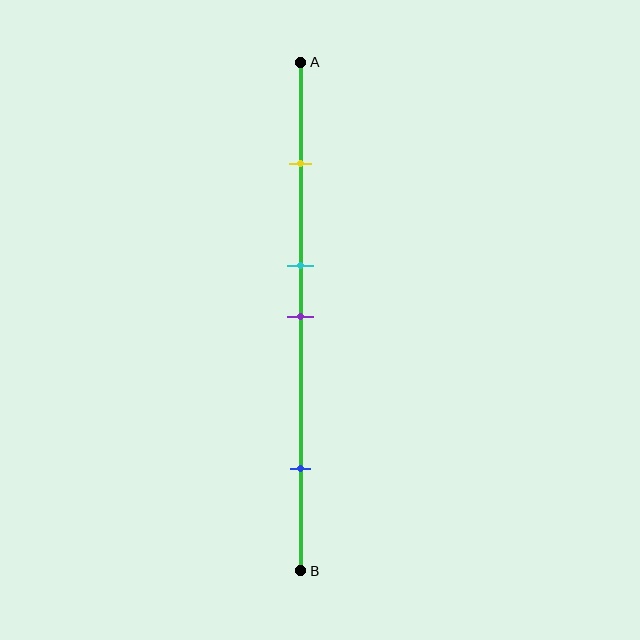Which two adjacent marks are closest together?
The cyan and purple marks are the closest adjacent pair.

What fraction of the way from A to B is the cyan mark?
The cyan mark is approximately 40% (0.4) of the way from A to B.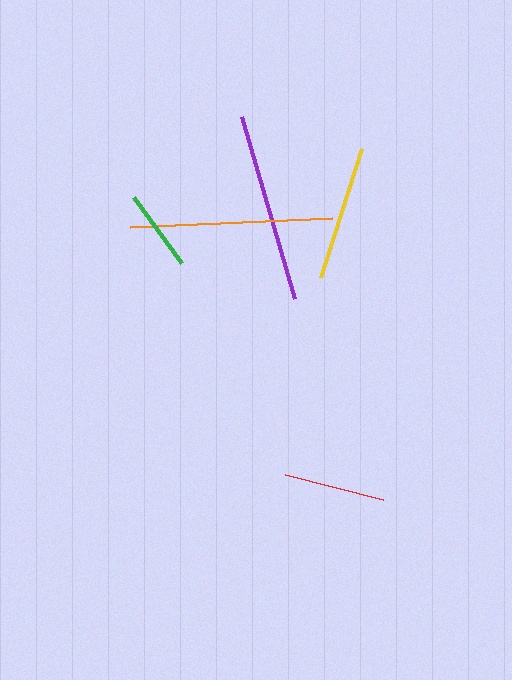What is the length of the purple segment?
The purple segment is approximately 189 pixels long.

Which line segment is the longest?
The orange line is the longest at approximately 202 pixels.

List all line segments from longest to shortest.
From longest to shortest: orange, purple, yellow, red, green.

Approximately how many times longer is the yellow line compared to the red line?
The yellow line is approximately 1.3 times the length of the red line.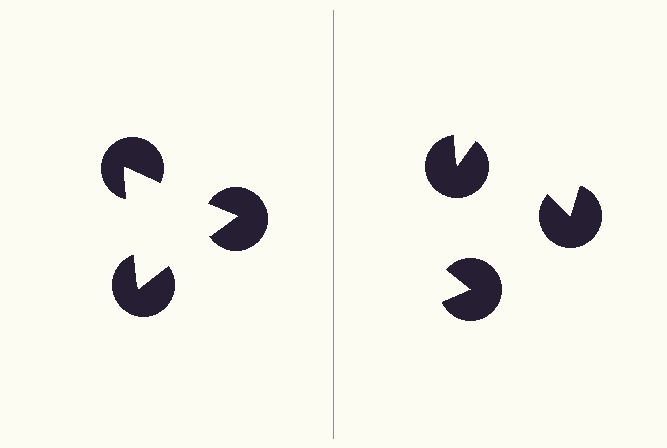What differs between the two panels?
The pac-man discs are positioned identically on both sides; only the wedge orientations differ. On the left they align to a triangle; on the right they are misaligned.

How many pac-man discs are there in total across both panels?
6 — 3 on each side.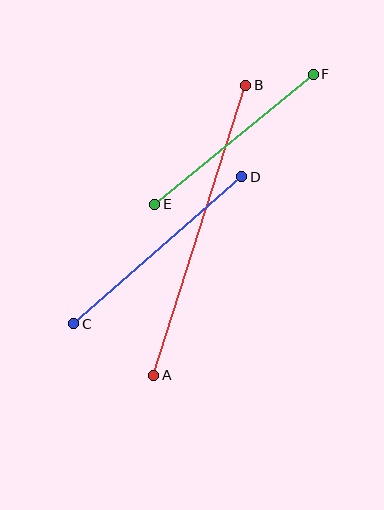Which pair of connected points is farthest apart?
Points A and B are farthest apart.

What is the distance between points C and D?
The distance is approximately 223 pixels.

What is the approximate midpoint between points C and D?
The midpoint is at approximately (158, 250) pixels.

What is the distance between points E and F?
The distance is approximately 205 pixels.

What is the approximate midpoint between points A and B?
The midpoint is at approximately (200, 230) pixels.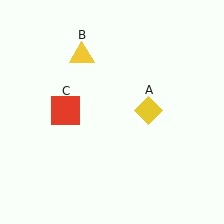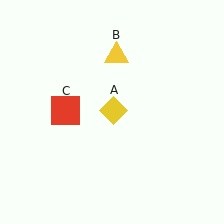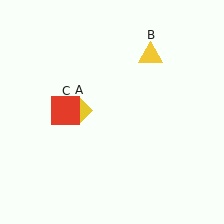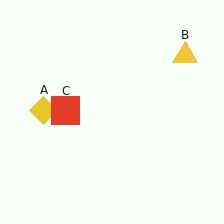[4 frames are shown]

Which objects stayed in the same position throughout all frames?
Red square (object C) remained stationary.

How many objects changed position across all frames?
2 objects changed position: yellow diamond (object A), yellow triangle (object B).